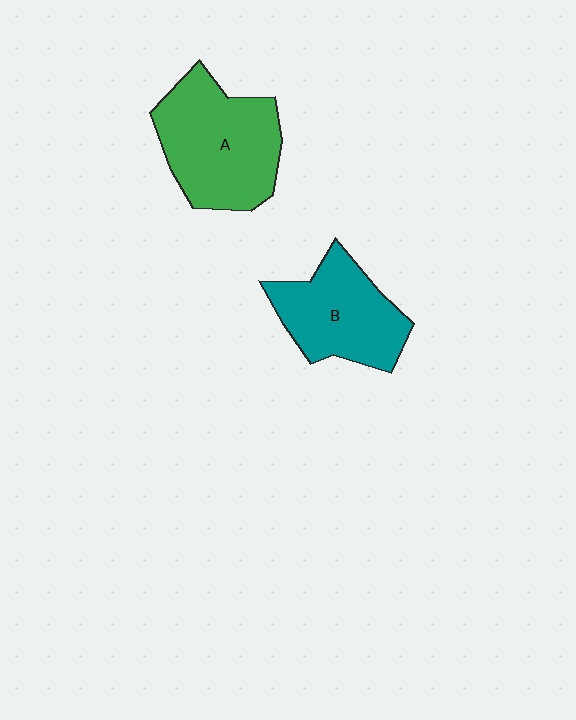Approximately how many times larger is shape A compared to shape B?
Approximately 1.3 times.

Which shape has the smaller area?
Shape B (teal).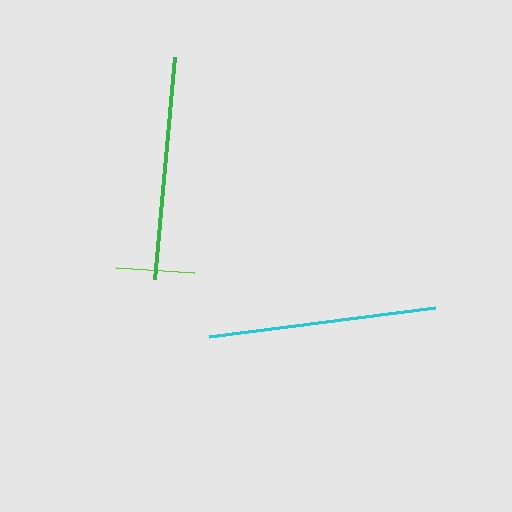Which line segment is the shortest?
The lime line is the shortest at approximately 78 pixels.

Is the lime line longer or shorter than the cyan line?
The cyan line is longer than the lime line.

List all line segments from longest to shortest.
From longest to shortest: cyan, green, lime.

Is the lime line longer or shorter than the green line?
The green line is longer than the lime line.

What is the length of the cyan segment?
The cyan segment is approximately 228 pixels long.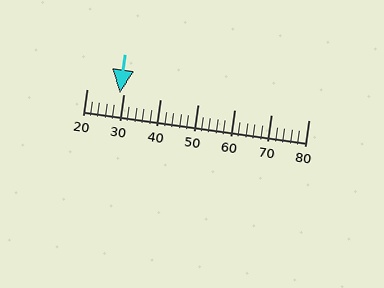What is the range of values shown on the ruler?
The ruler shows values from 20 to 80.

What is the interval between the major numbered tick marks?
The major tick marks are spaced 10 units apart.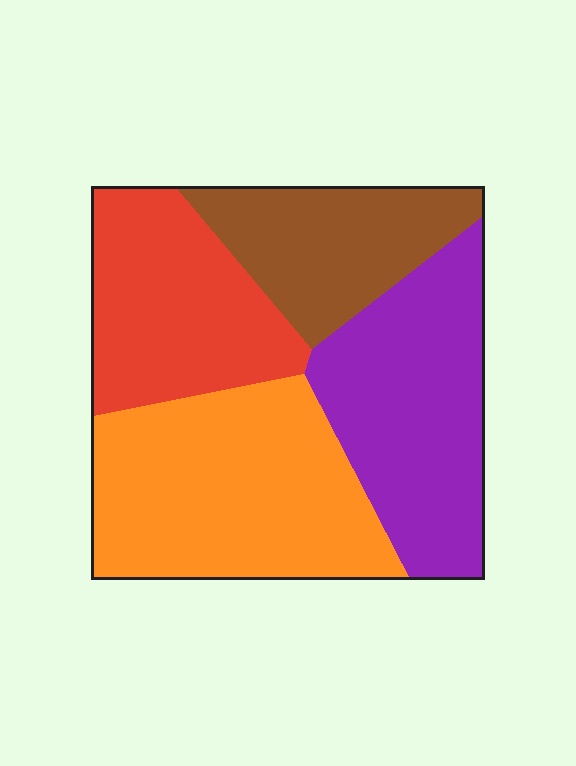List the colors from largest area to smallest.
From largest to smallest: orange, purple, red, brown.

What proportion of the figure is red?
Red takes up less than a quarter of the figure.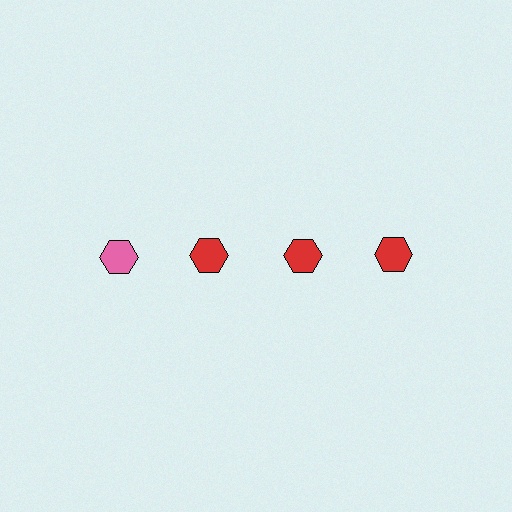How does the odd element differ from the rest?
It has a different color: pink instead of red.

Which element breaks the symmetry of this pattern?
The pink hexagon in the top row, leftmost column breaks the symmetry. All other shapes are red hexagons.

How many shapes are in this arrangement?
There are 4 shapes arranged in a grid pattern.